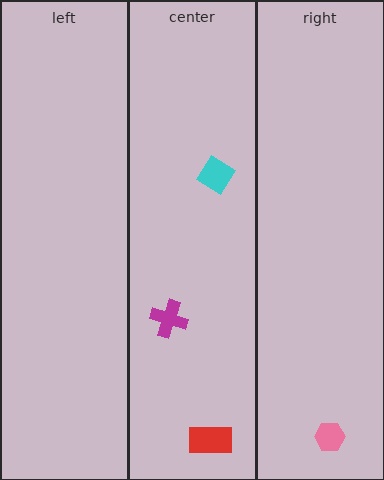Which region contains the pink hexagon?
The right region.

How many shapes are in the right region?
1.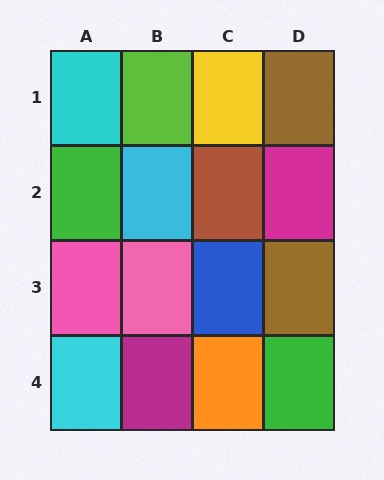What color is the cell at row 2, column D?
Magenta.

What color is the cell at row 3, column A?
Pink.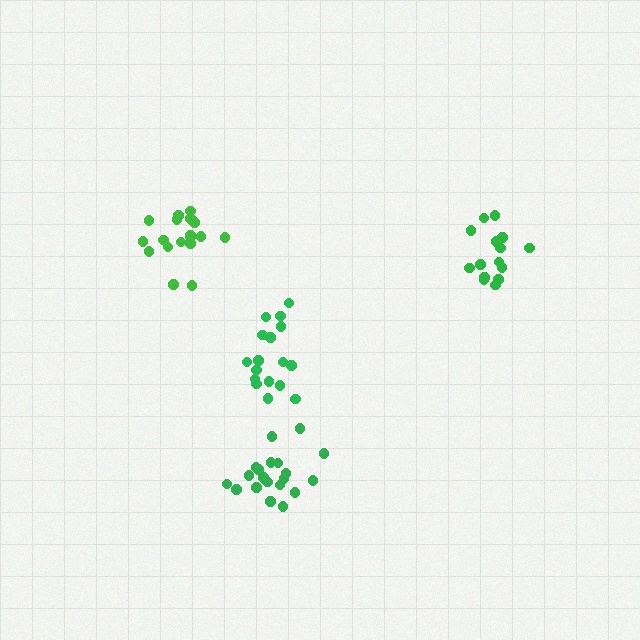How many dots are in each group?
Group 1: 17 dots, Group 2: 15 dots, Group 3: 20 dots, Group 4: 18 dots (70 total).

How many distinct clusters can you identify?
There are 4 distinct clusters.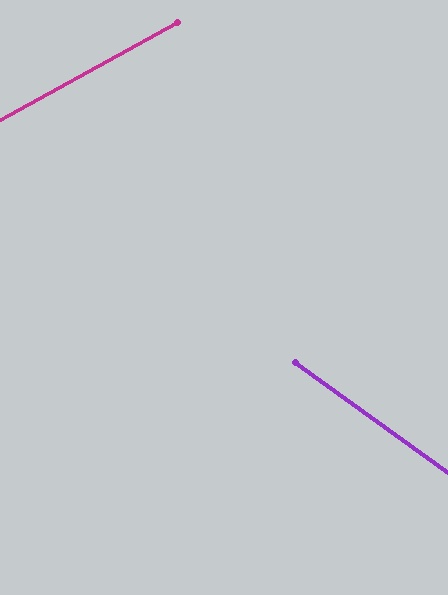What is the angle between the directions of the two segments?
Approximately 65 degrees.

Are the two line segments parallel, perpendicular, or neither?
Neither parallel nor perpendicular — they differ by about 65°.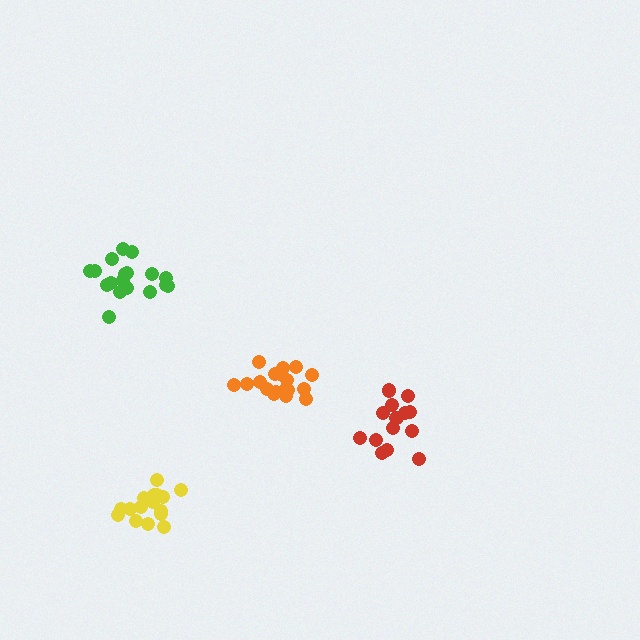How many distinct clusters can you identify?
There are 4 distinct clusters.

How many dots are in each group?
Group 1: 18 dots, Group 2: 15 dots, Group 3: 16 dots, Group 4: 18 dots (67 total).